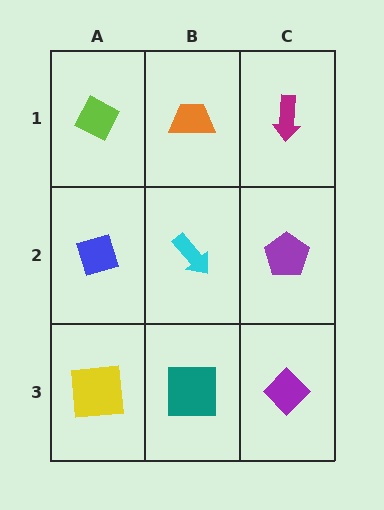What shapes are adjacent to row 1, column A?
A blue diamond (row 2, column A), an orange trapezoid (row 1, column B).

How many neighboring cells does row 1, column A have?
2.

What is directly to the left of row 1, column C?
An orange trapezoid.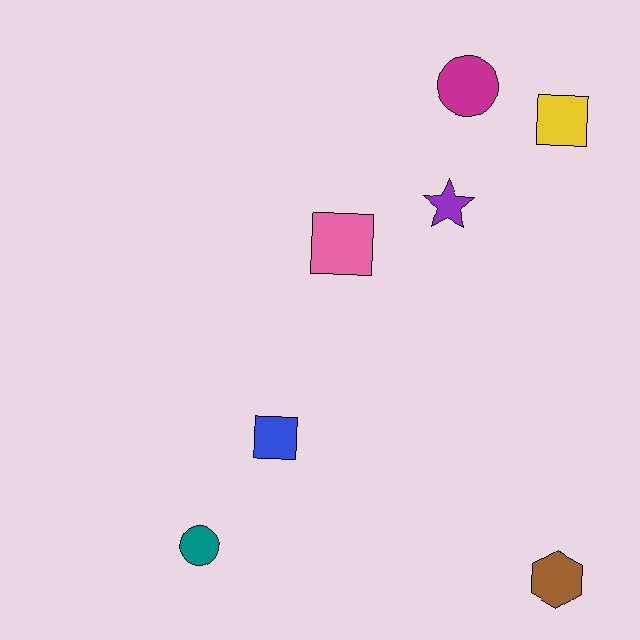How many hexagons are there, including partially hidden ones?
There is 1 hexagon.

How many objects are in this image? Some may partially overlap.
There are 7 objects.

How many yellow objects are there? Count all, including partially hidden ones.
There is 1 yellow object.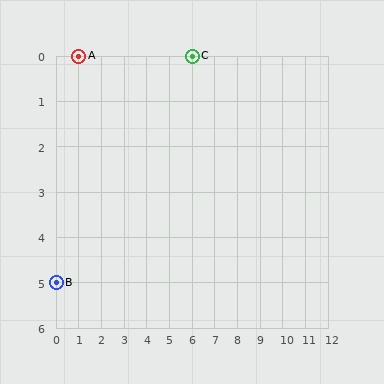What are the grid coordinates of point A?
Point A is at grid coordinates (1, 0).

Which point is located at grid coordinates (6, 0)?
Point C is at (6, 0).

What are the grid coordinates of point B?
Point B is at grid coordinates (0, 5).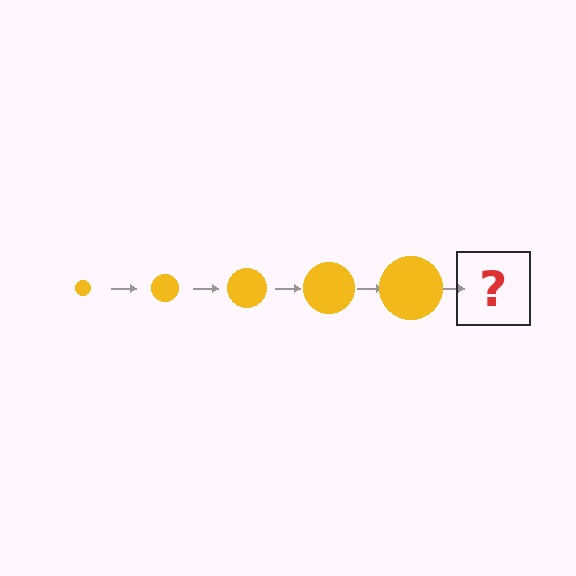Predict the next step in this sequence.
The next step is a yellow circle, larger than the previous one.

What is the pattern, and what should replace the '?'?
The pattern is that the circle gets progressively larger each step. The '?' should be a yellow circle, larger than the previous one.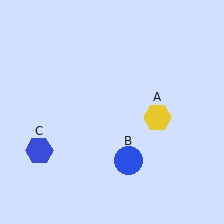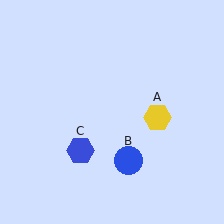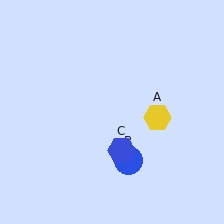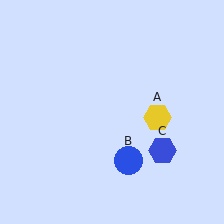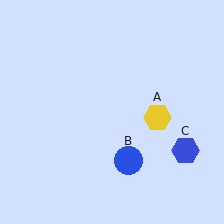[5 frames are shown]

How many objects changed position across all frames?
1 object changed position: blue hexagon (object C).